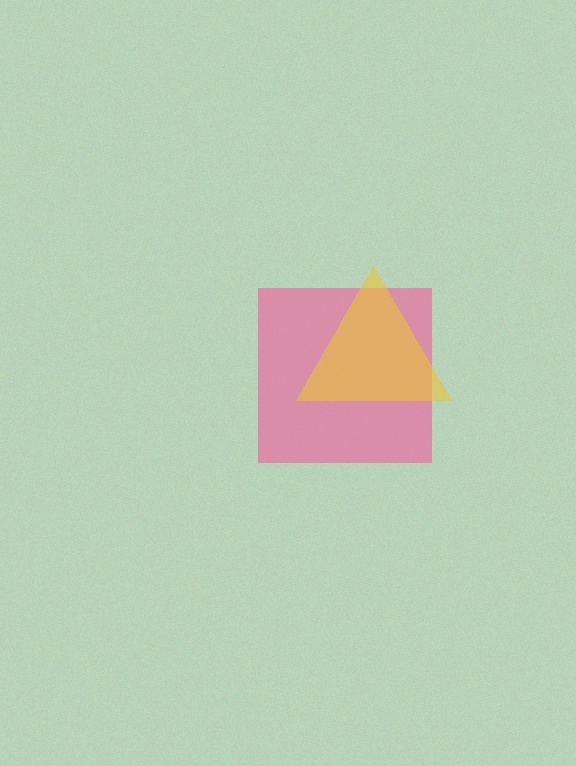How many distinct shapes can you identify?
There are 2 distinct shapes: a pink square, a yellow triangle.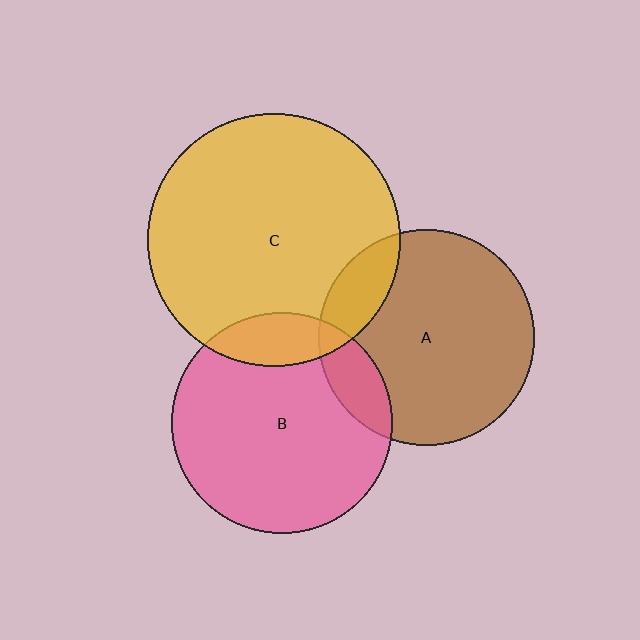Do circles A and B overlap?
Yes.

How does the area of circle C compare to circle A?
Approximately 1.4 times.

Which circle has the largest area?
Circle C (yellow).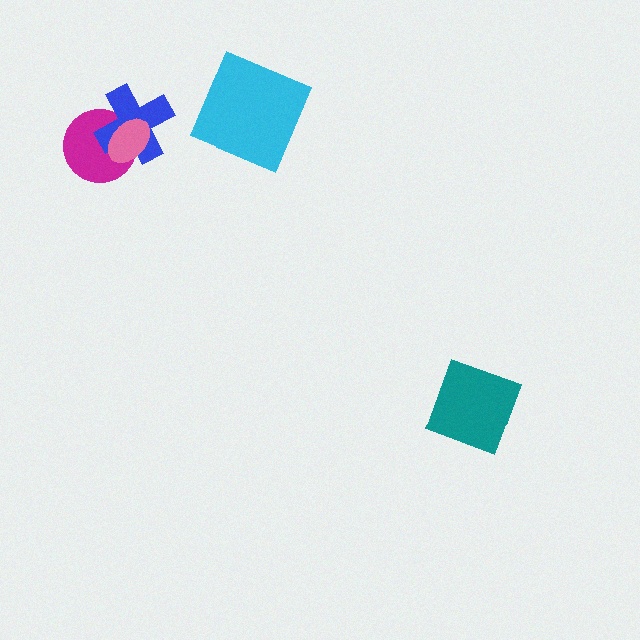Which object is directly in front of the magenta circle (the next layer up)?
The blue cross is directly in front of the magenta circle.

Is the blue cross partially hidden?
Yes, it is partially covered by another shape.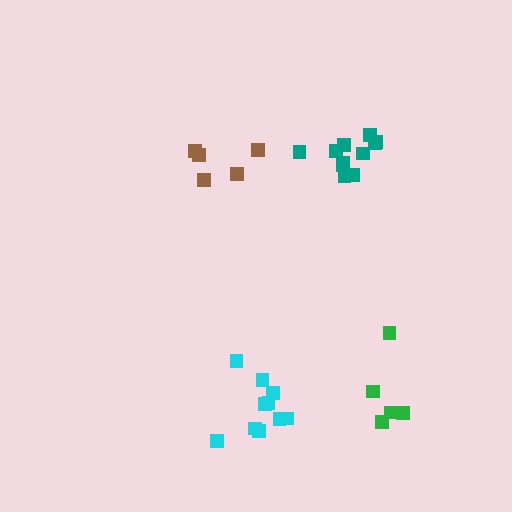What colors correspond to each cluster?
The clusters are colored: teal, brown, green, cyan.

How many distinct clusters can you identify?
There are 4 distinct clusters.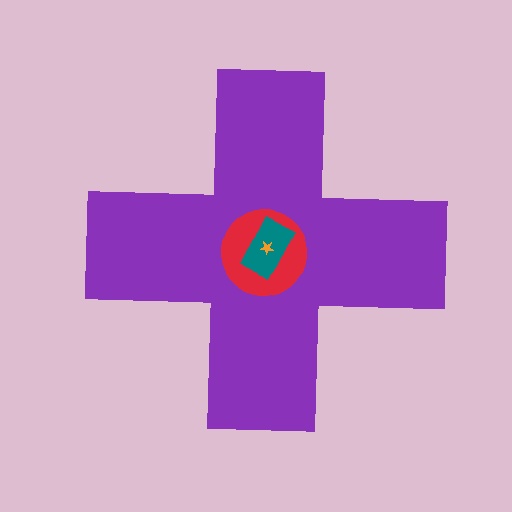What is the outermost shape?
The purple cross.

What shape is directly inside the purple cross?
The red circle.